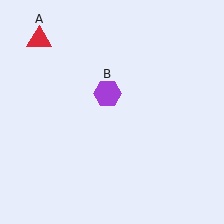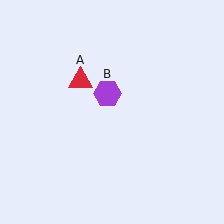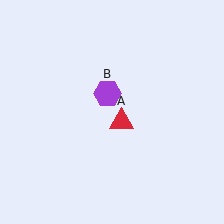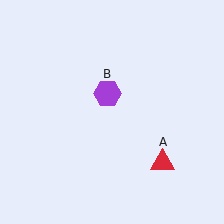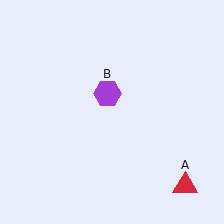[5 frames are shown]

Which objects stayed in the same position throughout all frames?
Purple hexagon (object B) remained stationary.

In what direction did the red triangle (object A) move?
The red triangle (object A) moved down and to the right.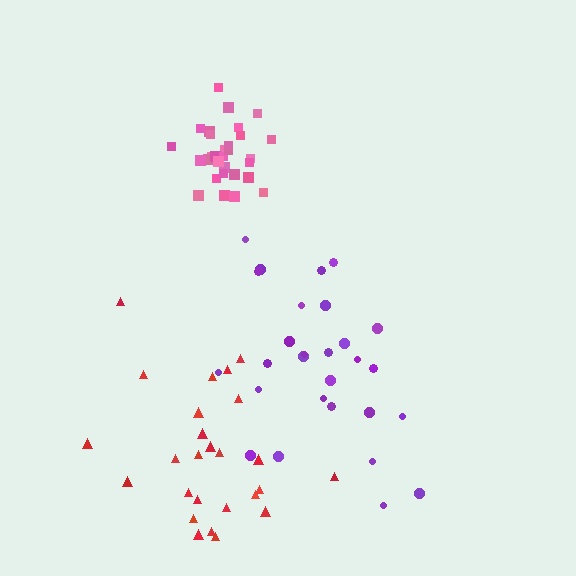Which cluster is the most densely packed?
Pink.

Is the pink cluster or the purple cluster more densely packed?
Pink.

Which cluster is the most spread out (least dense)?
Purple.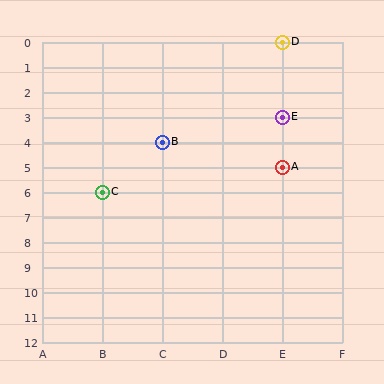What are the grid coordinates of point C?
Point C is at grid coordinates (B, 6).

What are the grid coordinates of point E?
Point E is at grid coordinates (E, 3).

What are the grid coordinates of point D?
Point D is at grid coordinates (E, 0).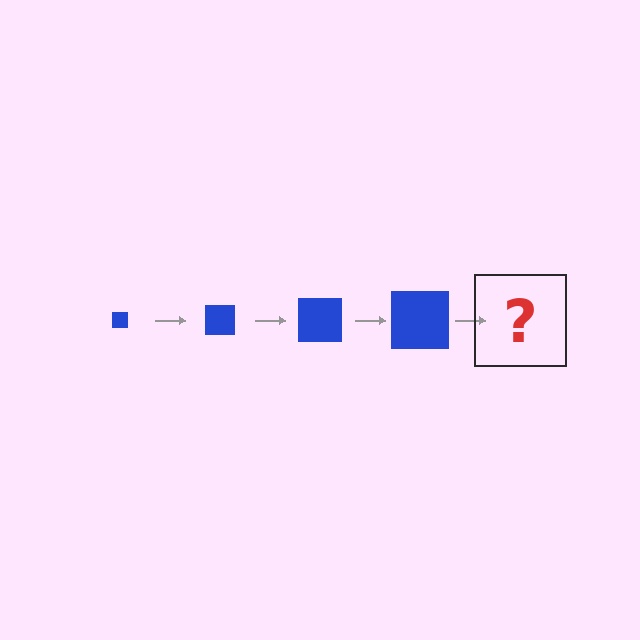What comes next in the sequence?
The next element should be a blue square, larger than the previous one.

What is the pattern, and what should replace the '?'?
The pattern is that the square gets progressively larger each step. The '?' should be a blue square, larger than the previous one.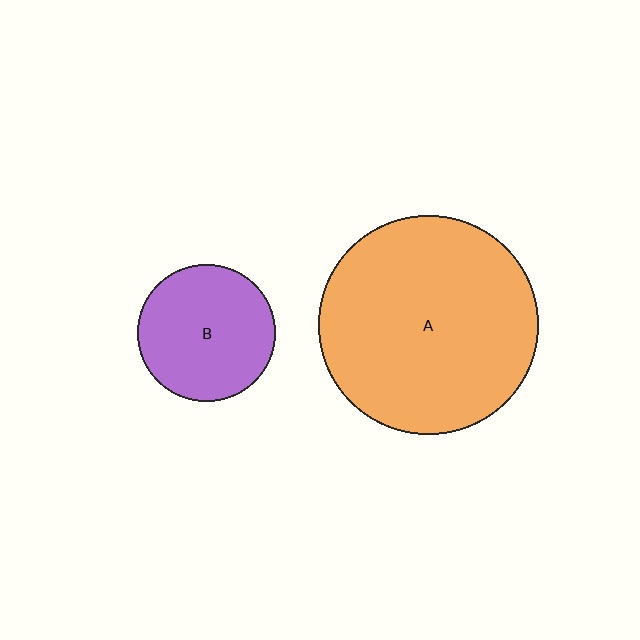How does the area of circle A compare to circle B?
Approximately 2.5 times.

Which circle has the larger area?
Circle A (orange).